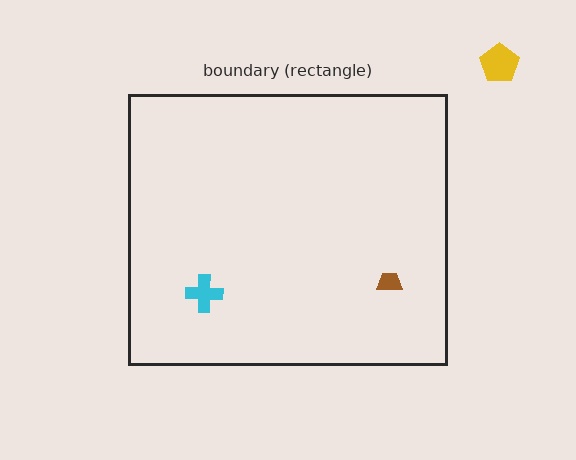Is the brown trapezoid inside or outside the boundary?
Inside.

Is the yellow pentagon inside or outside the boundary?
Outside.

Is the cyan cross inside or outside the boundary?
Inside.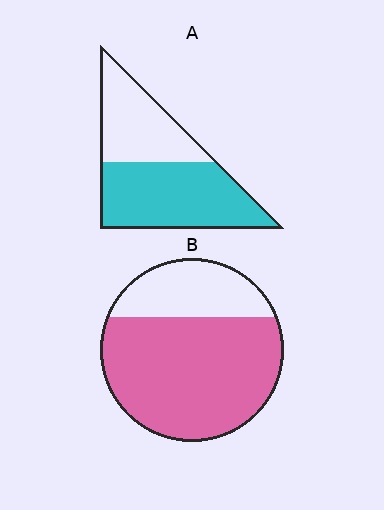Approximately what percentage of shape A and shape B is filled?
A is approximately 60% and B is approximately 70%.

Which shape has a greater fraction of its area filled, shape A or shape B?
Shape B.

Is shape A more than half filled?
Yes.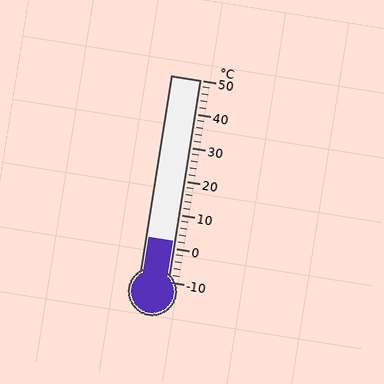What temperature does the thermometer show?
The thermometer shows approximately 2°C.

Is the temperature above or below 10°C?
The temperature is below 10°C.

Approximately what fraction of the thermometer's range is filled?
The thermometer is filled to approximately 20% of its range.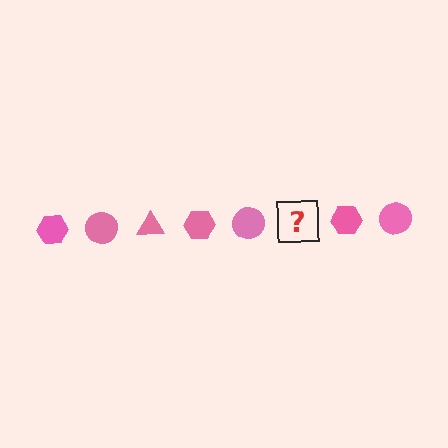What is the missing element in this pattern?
The missing element is a pink triangle.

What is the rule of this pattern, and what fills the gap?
The rule is that the pattern cycles through hexagon, circle, triangle shapes in pink. The gap should be filled with a pink triangle.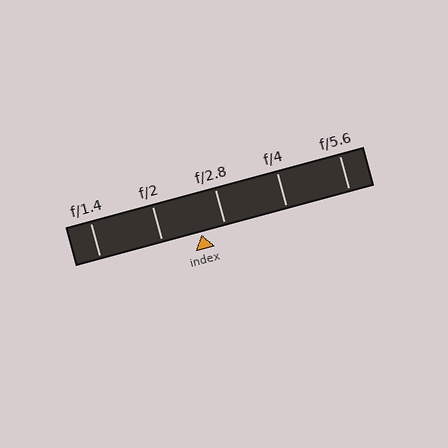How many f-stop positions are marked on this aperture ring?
There are 5 f-stop positions marked.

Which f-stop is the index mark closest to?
The index mark is closest to f/2.8.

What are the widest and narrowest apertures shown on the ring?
The widest aperture shown is f/1.4 and the narrowest is f/5.6.